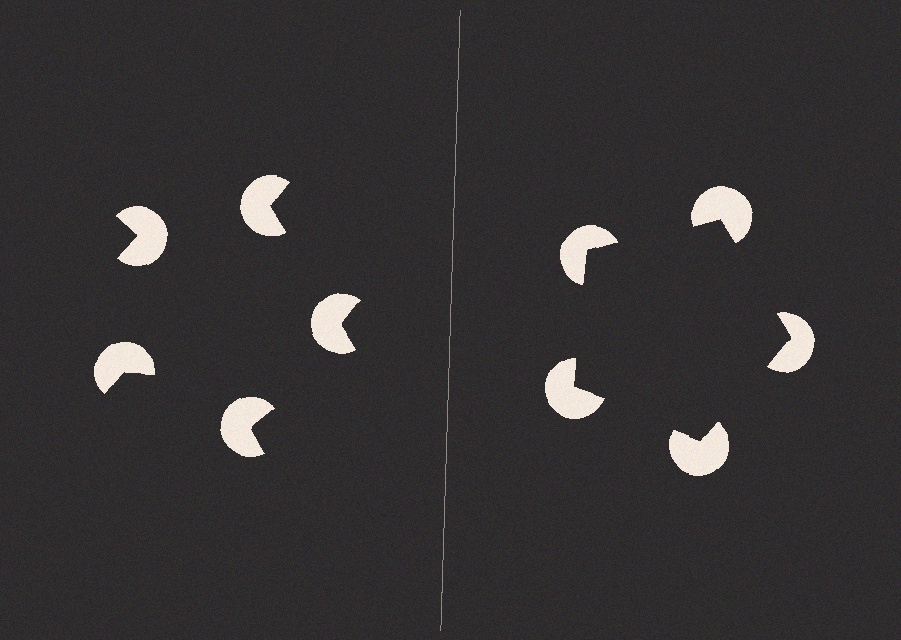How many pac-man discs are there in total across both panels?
10 — 5 on each side.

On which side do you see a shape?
An illusory pentagon appears on the right side. On the left side the wedge cuts are rotated, so no coherent shape forms.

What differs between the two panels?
The pac-man discs are positioned identically on both sides; only the wedge orientations differ. On the right they align to a pentagon; on the left they are misaligned.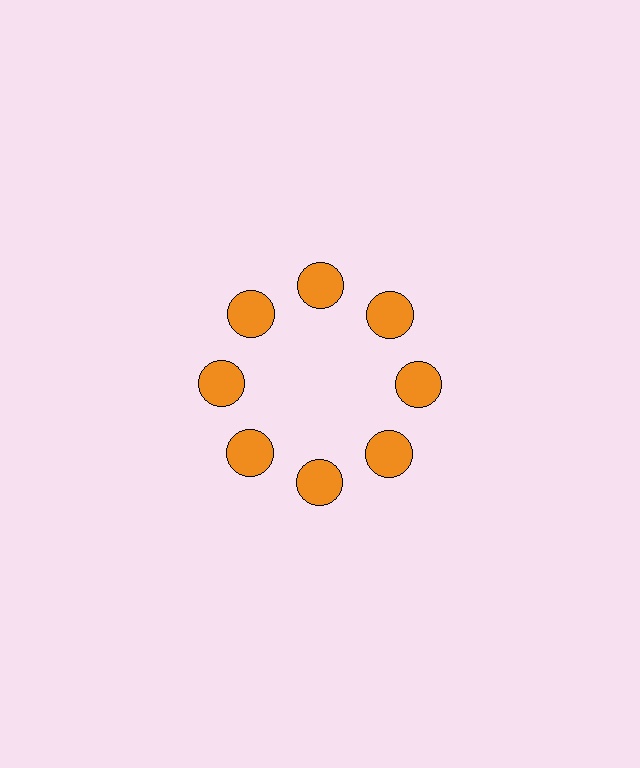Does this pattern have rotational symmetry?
Yes, this pattern has 8-fold rotational symmetry. It looks the same after rotating 45 degrees around the center.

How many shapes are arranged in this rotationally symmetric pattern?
There are 8 shapes, arranged in 8 groups of 1.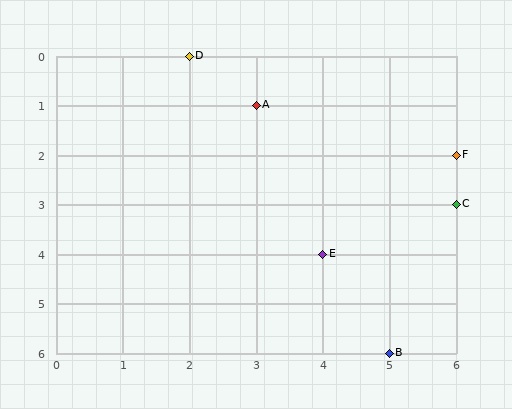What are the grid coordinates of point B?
Point B is at grid coordinates (5, 6).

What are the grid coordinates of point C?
Point C is at grid coordinates (6, 3).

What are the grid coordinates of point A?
Point A is at grid coordinates (3, 1).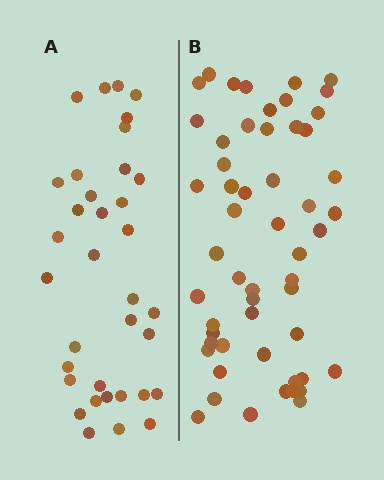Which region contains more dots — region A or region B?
Region B (the right region) has more dots.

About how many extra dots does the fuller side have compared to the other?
Region B has approximately 20 more dots than region A.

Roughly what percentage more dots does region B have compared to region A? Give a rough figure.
About 55% more.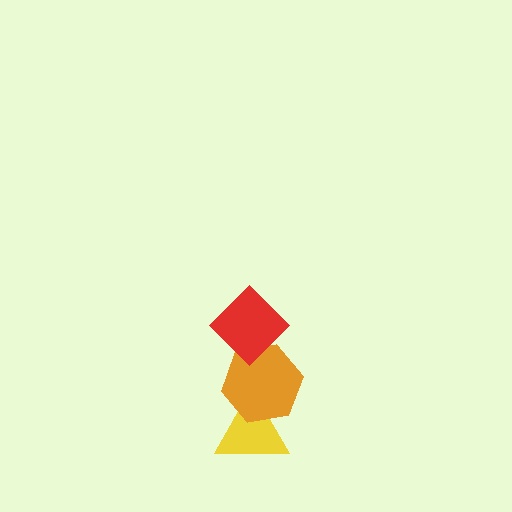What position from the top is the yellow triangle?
The yellow triangle is 3rd from the top.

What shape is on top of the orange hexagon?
The red diamond is on top of the orange hexagon.